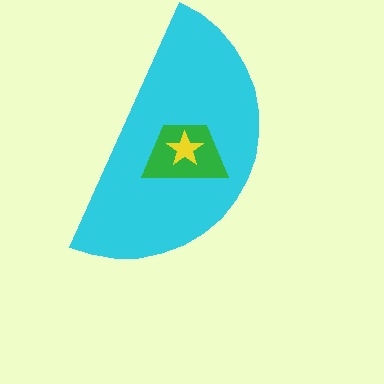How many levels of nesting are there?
3.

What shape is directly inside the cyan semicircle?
The green trapezoid.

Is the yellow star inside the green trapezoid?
Yes.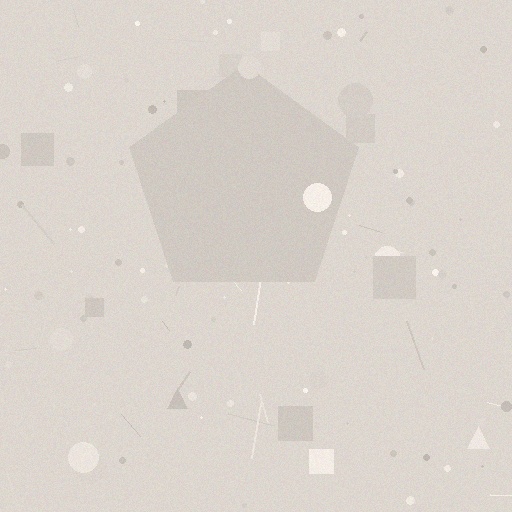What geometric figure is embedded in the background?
A pentagon is embedded in the background.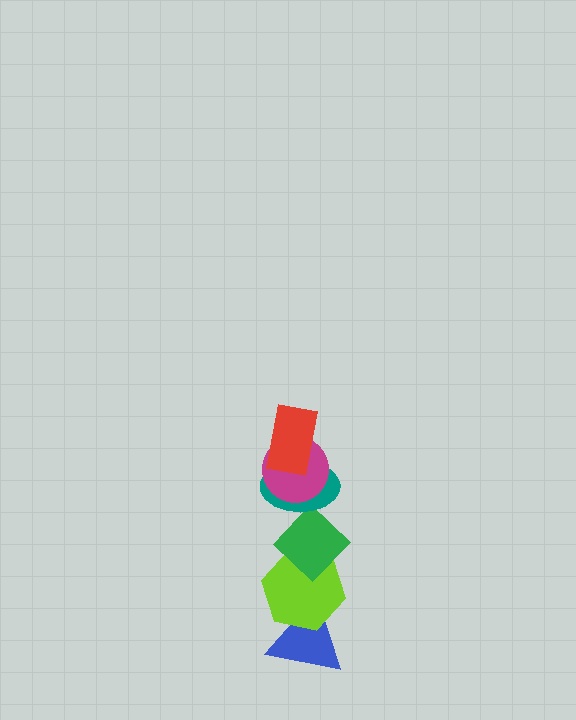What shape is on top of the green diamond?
The teal ellipse is on top of the green diamond.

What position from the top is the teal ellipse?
The teal ellipse is 3rd from the top.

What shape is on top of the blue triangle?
The lime hexagon is on top of the blue triangle.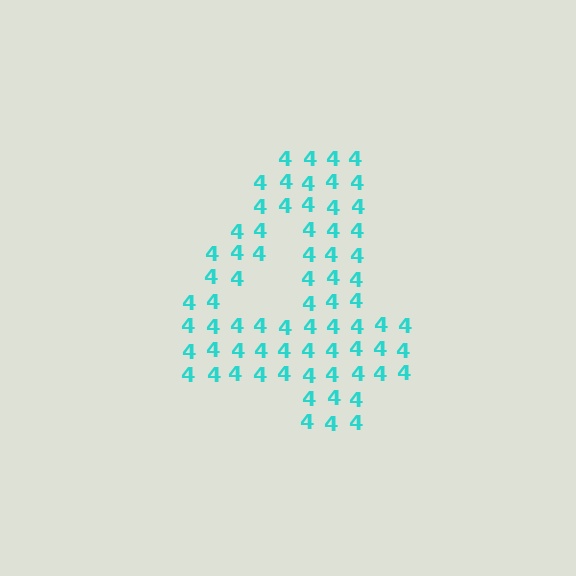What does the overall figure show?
The overall figure shows the digit 4.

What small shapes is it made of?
It is made of small digit 4's.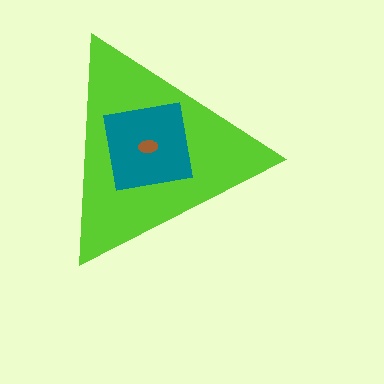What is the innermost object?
The brown ellipse.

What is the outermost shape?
The lime triangle.